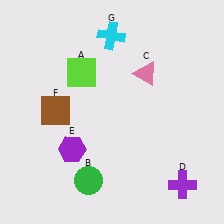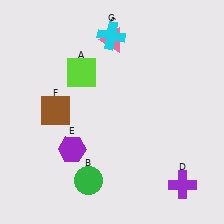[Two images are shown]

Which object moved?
The pink triangle (C) moved up.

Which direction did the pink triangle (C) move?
The pink triangle (C) moved up.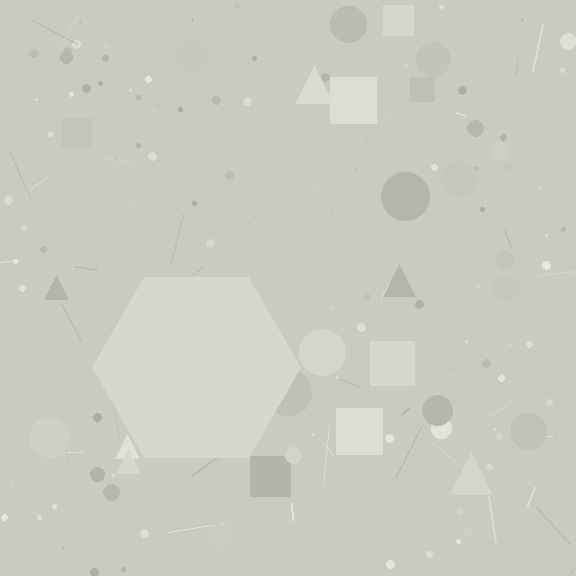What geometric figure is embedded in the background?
A hexagon is embedded in the background.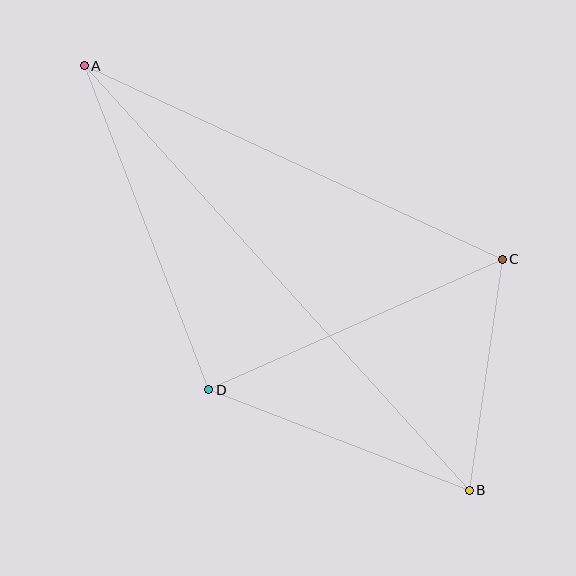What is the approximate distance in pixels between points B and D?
The distance between B and D is approximately 280 pixels.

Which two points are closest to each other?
Points B and C are closest to each other.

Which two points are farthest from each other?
Points A and B are farthest from each other.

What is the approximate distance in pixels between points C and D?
The distance between C and D is approximately 321 pixels.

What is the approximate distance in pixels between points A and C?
The distance between A and C is approximately 461 pixels.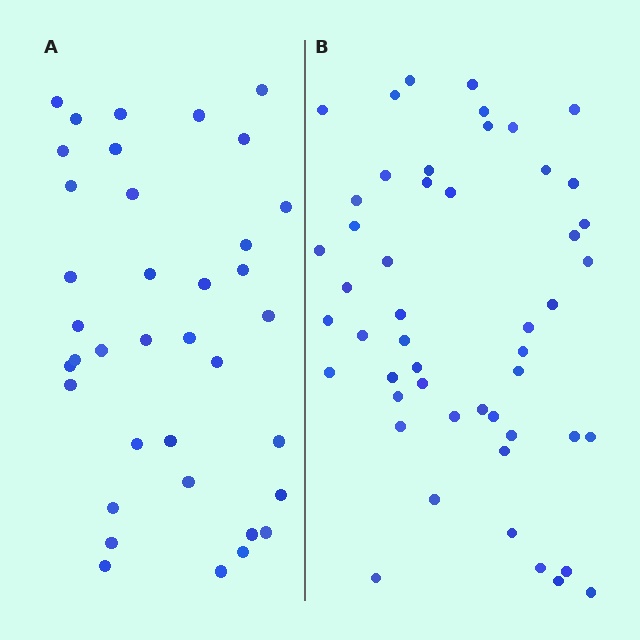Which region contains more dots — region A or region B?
Region B (the right region) has more dots.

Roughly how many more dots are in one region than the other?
Region B has approximately 15 more dots than region A.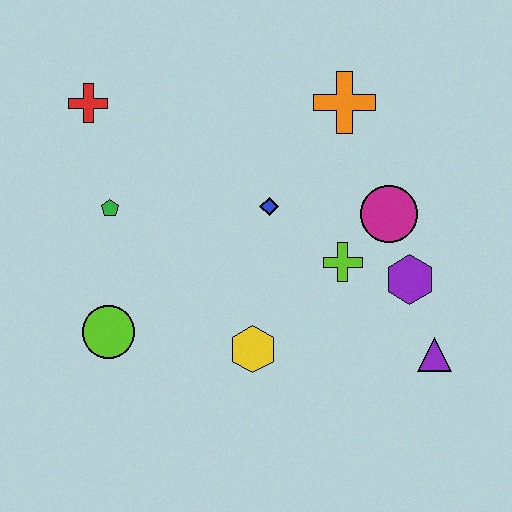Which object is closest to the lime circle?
The green pentagon is closest to the lime circle.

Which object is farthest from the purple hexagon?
The red cross is farthest from the purple hexagon.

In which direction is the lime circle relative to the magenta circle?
The lime circle is to the left of the magenta circle.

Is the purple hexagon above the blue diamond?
No